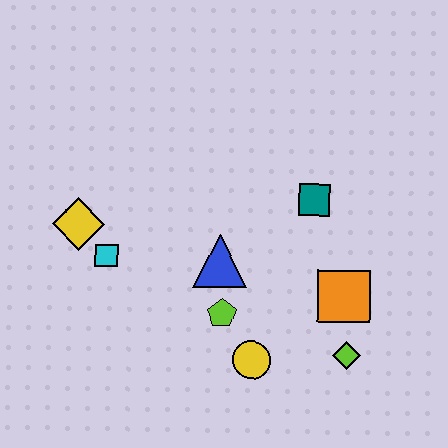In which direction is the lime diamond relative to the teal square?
The lime diamond is below the teal square.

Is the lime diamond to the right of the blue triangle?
Yes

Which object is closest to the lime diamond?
The orange square is closest to the lime diamond.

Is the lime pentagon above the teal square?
No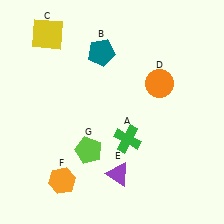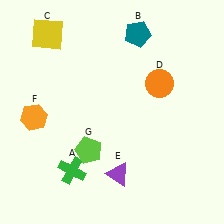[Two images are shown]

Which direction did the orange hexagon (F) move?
The orange hexagon (F) moved up.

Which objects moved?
The objects that moved are: the green cross (A), the teal pentagon (B), the orange hexagon (F).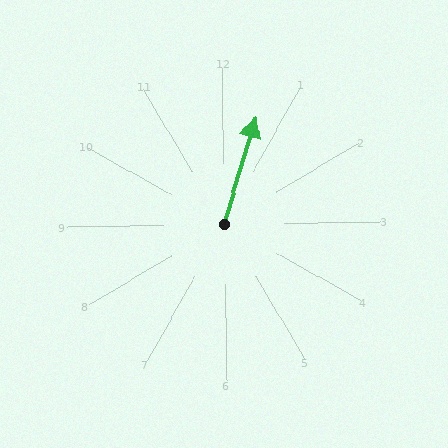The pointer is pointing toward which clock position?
Roughly 1 o'clock.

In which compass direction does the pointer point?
North.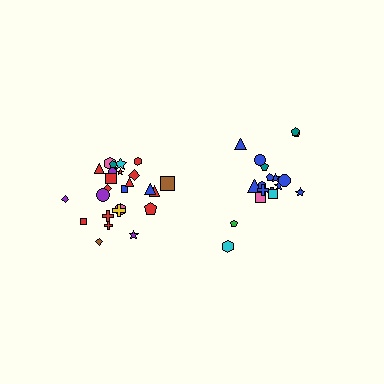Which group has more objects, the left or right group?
The left group.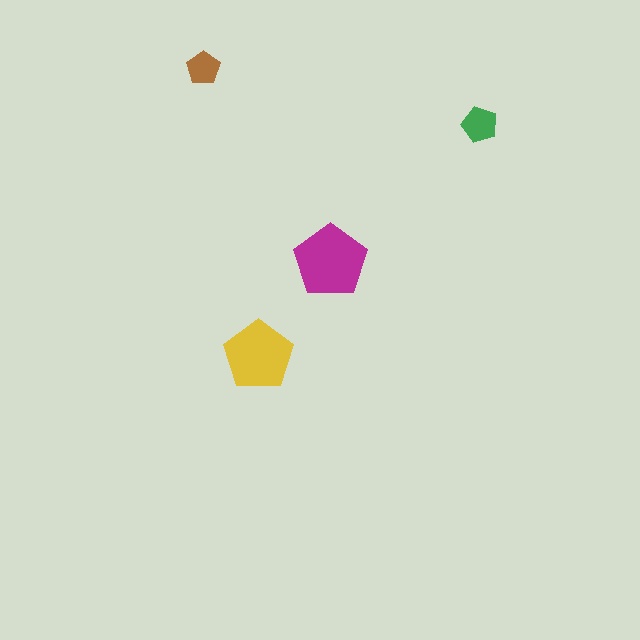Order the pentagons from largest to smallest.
the magenta one, the yellow one, the green one, the brown one.